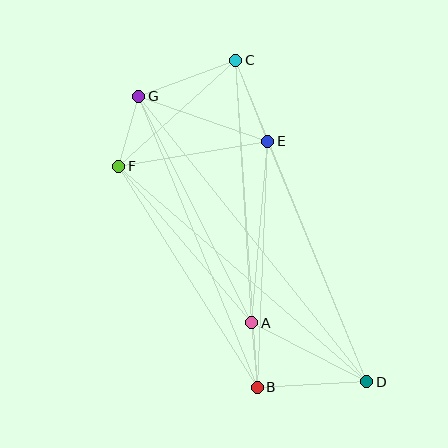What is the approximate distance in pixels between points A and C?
The distance between A and C is approximately 263 pixels.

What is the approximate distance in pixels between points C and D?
The distance between C and D is approximately 347 pixels.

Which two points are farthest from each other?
Points D and G are farthest from each other.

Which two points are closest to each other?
Points A and B are closest to each other.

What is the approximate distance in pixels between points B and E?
The distance between B and E is approximately 246 pixels.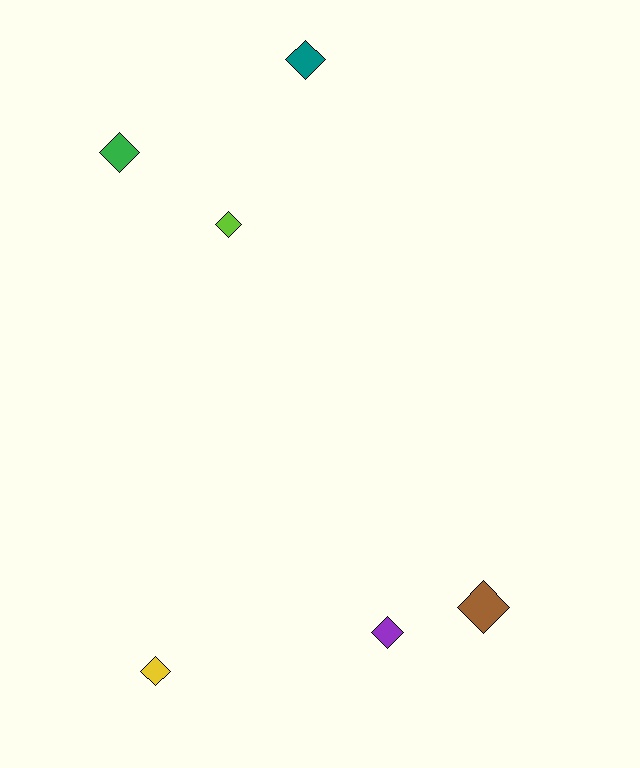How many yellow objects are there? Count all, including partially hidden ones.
There is 1 yellow object.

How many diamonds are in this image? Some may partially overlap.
There are 6 diamonds.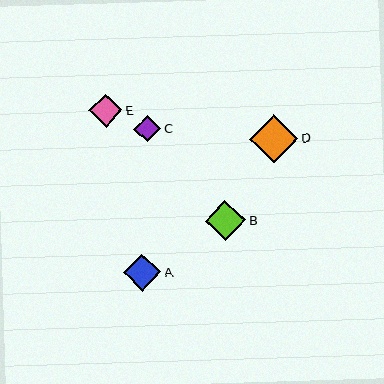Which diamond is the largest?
Diamond D is the largest with a size of approximately 48 pixels.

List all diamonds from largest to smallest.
From largest to smallest: D, B, A, E, C.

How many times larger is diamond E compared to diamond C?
Diamond E is approximately 1.3 times the size of diamond C.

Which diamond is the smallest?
Diamond C is the smallest with a size of approximately 27 pixels.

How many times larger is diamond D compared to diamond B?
Diamond D is approximately 1.2 times the size of diamond B.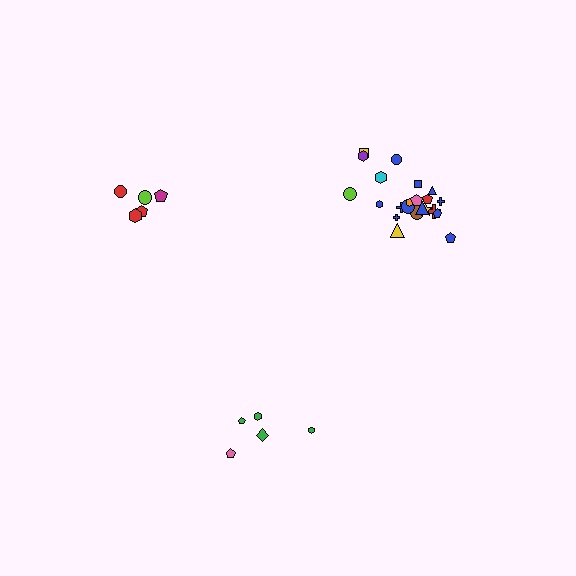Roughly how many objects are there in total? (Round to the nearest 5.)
Roughly 30 objects in total.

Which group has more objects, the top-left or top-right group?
The top-right group.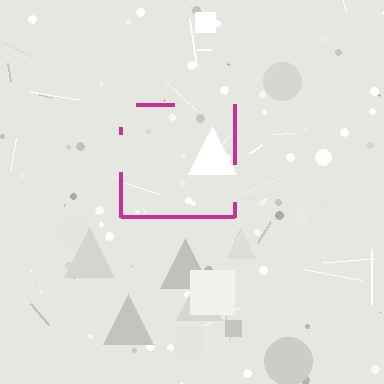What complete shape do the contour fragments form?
The contour fragments form a square.